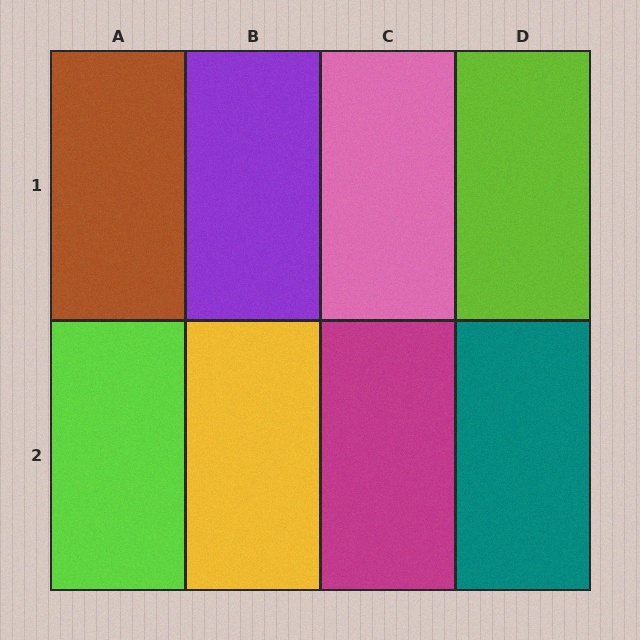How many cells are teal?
1 cell is teal.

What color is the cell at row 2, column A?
Lime.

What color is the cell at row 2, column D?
Teal.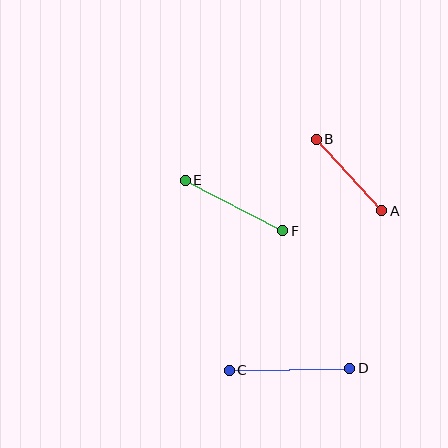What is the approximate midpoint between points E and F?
The midpoint is at approximately (234, 206) pixels.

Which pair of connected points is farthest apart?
Points C and D are farthest apart.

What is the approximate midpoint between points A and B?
The midpoint is at approximately (349, 175) pixels.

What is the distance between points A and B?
The distance is approximately 97 pixels.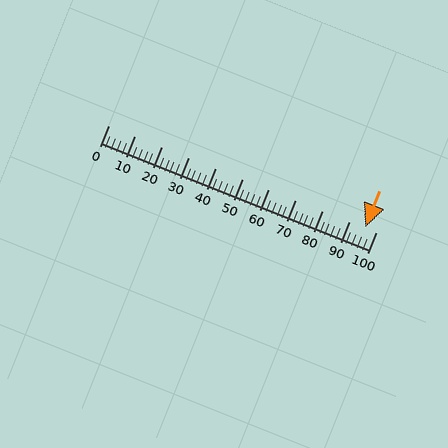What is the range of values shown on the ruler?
The ruler shows values from 0 to 100.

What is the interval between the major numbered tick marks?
The major tick marks are spaced 10 units apart.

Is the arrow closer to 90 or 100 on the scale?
The arrow is closer to 100.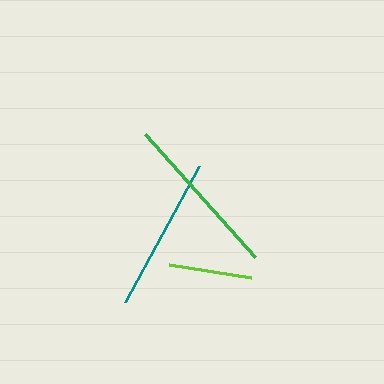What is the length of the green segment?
The green segment is approximately 165 pixels long.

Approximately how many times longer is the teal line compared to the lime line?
The teal line is approximately 1.9 times the length of the lime line.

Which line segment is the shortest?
The lime line is the shortest at approximately 82 pixels.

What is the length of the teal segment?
The teal segment is approximately 154 pixels long.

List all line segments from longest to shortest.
From longest to shortest: green, teal, lime.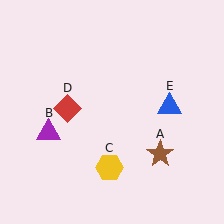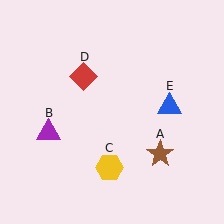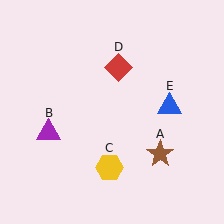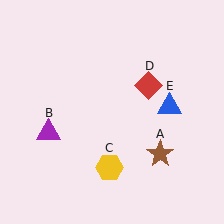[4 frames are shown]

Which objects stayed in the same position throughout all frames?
Brown star (object A) and purple triangle (object B) and yellow hexagon (object C) and blue triangle (object E) remained stationary.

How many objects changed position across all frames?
1 object changed position: red diamond (object D).